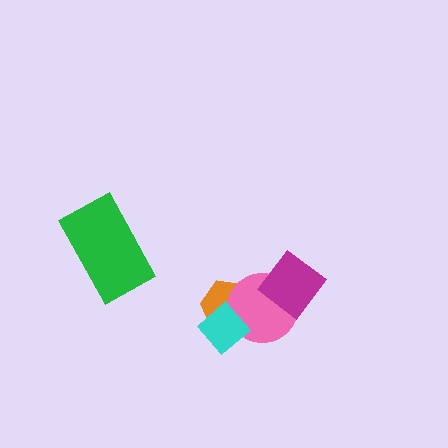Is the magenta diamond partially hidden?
No, no other shape covers it.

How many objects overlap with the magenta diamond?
1 object overlaps with the magenta diamond.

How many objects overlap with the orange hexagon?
2 objects overlap with the orange hexagon.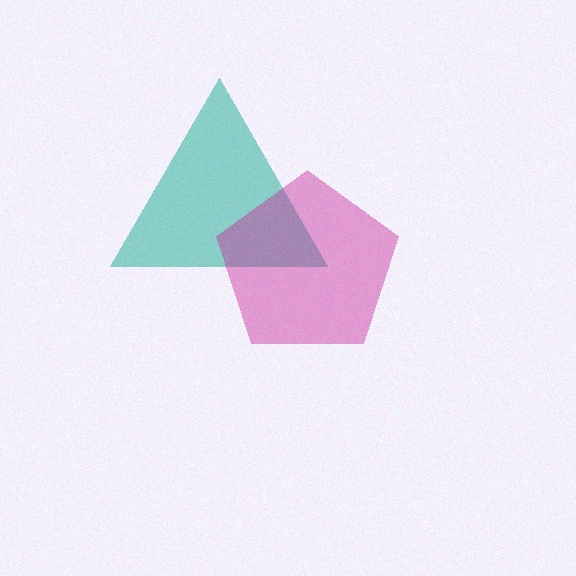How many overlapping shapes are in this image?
There are 2 overlapping shapes in the image.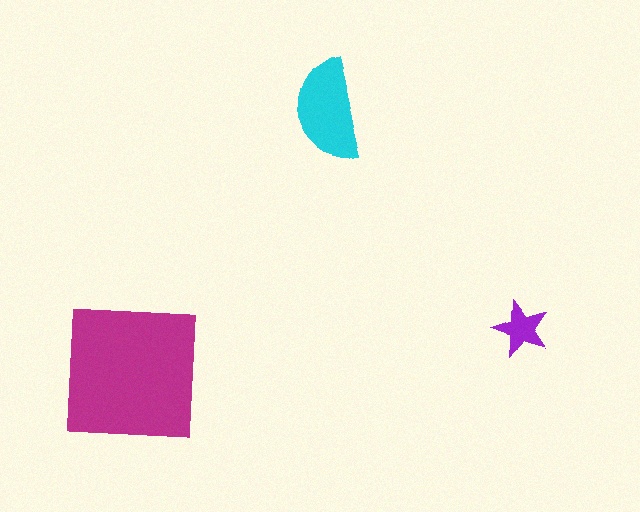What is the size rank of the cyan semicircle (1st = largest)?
2nd.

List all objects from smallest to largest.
The purple star, the cyan semicircle, the magenta square.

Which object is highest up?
The cyan semicircle is topmost.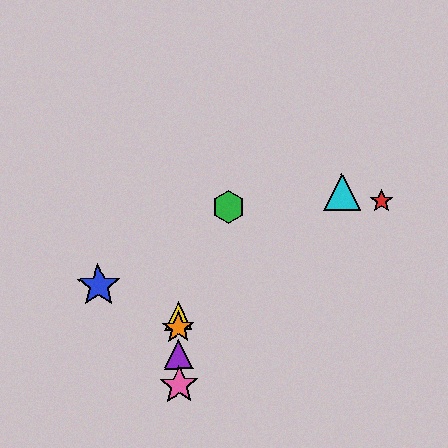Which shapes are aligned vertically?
The yellow triangle, the purple triangle, the orange star, the pink star are aligned vertically.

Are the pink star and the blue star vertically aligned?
No, the pink star is at x≈179 and the blue star is at x≈99.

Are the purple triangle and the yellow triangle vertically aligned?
Yes, both are at x≈178.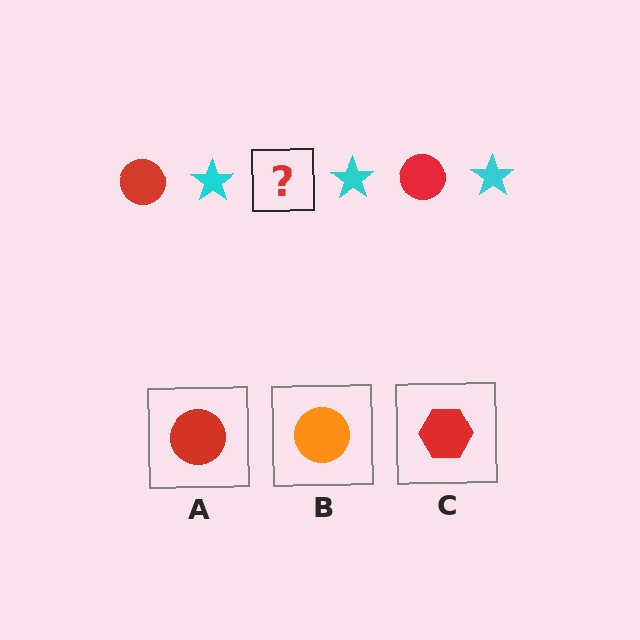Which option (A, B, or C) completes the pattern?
A.